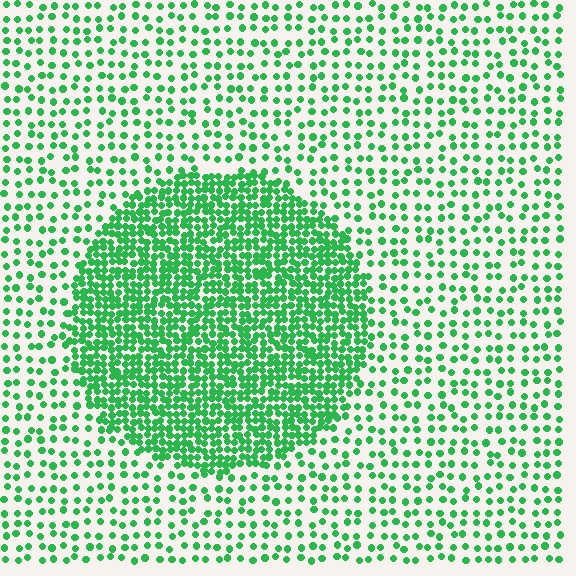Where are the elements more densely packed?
The elements are more densely packed inside the circle boundary.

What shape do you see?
I see a circle.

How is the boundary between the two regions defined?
The boundary is defined by a change in element density (approximately 2.7x ratio). All elements are the same color, size, and shape.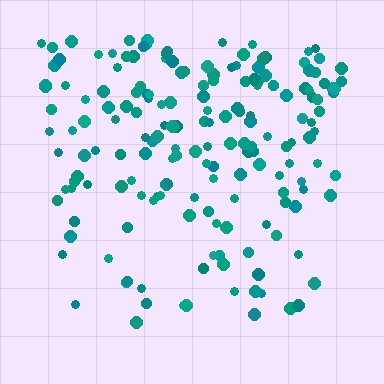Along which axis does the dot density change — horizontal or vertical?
Vertical.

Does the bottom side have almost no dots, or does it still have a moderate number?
Still a moderate number, just noticeably fewer than the top.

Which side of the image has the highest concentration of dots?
The top.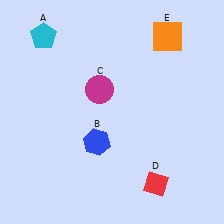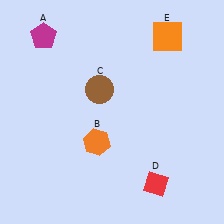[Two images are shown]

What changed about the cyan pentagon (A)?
In Image 1, A is cyan. In Image 2, it changed to magenta.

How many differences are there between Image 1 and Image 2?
There are 3 differences between the two images.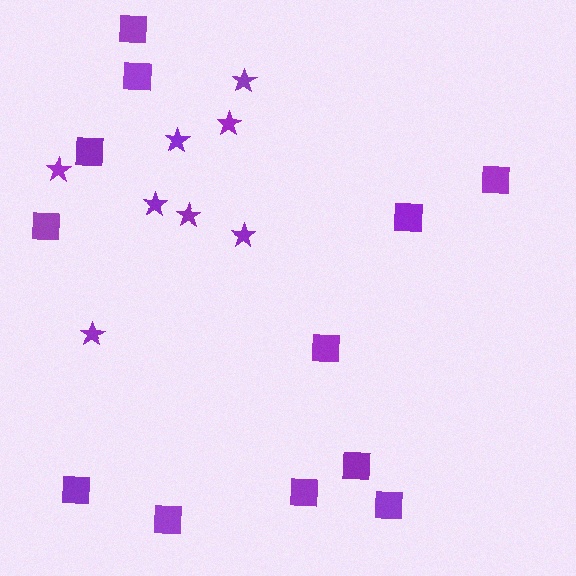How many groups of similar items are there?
There are 2 groups: one group of squares (12) and one group of stars (8).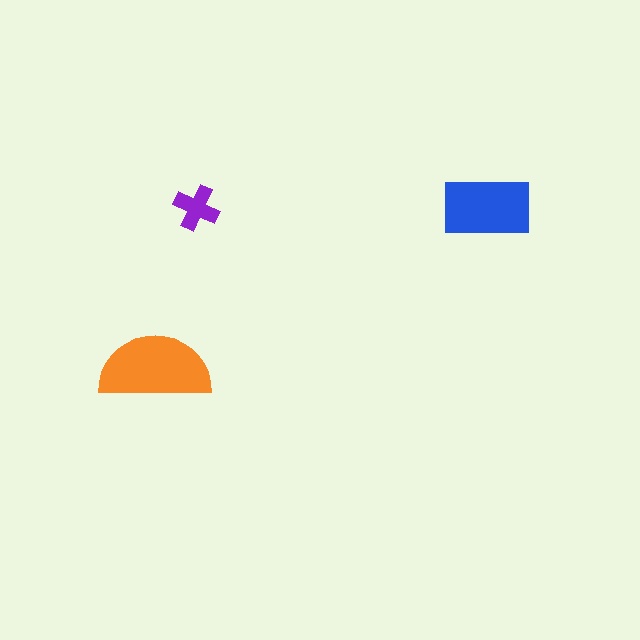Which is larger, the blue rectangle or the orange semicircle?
The orange semicircle.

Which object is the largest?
The orange semicircle.